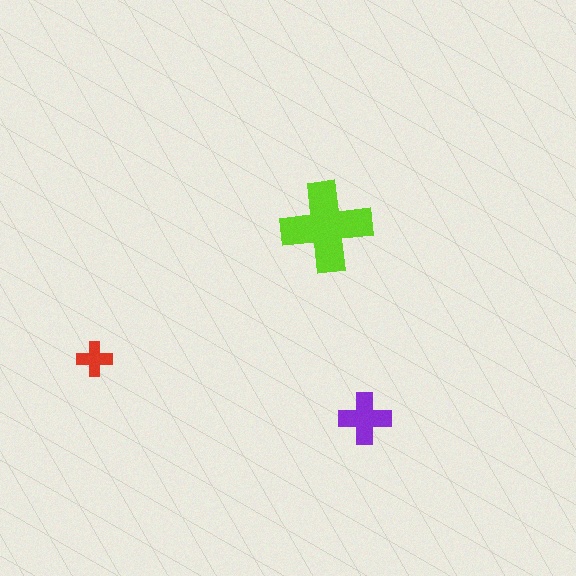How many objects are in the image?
There are 3 objects in the image.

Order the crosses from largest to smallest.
the lime one, the purple one, the red one.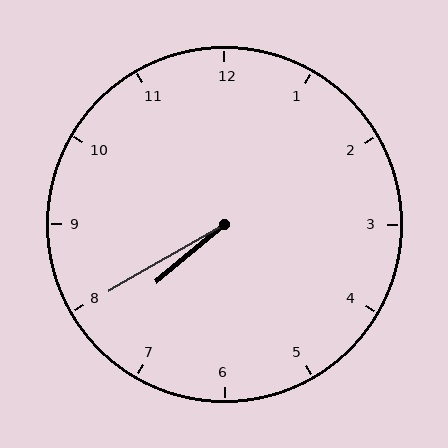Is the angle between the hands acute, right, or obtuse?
It is acute.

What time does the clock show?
7:40.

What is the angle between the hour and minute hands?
Approximately 10 degrees.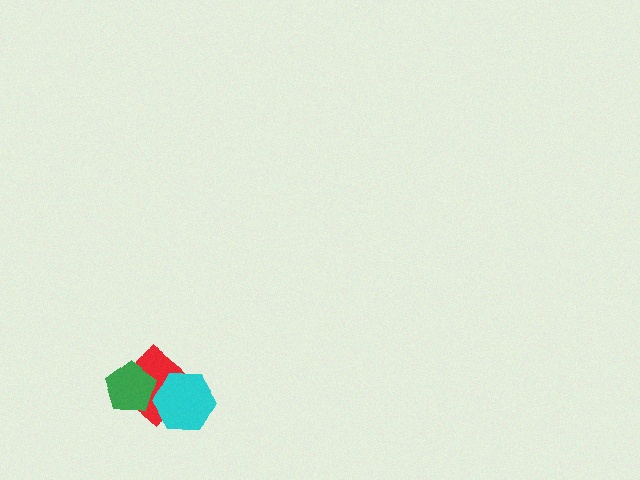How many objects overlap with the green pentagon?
1 object overlaps with the green pentagon.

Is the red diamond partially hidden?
Yes, it is partially covered by another shape.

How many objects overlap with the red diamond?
2 objects overlap with the red diamond.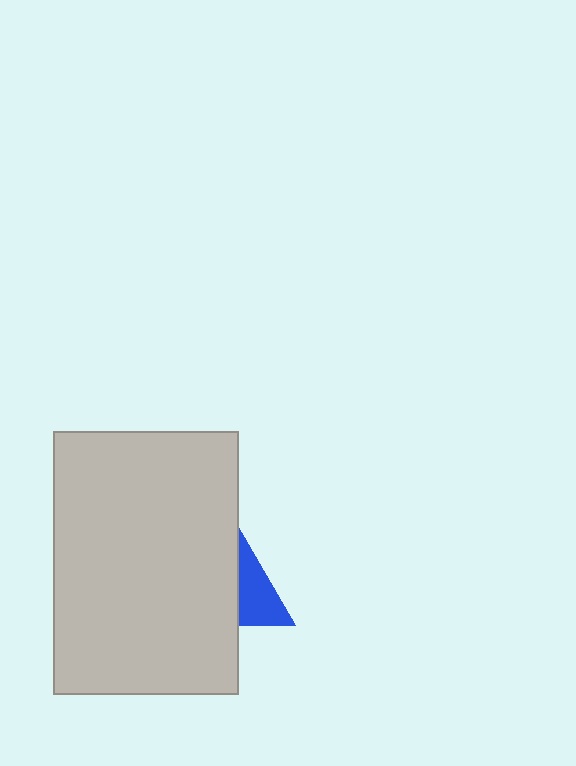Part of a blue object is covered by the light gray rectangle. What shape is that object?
It is a triangle.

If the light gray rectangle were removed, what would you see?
You would see the complete blue triangle.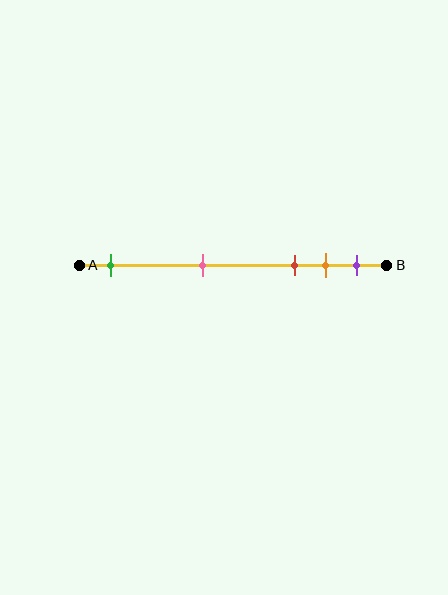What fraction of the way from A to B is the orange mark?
The orange mark is approximately 80% (0.8) of the way from A to B.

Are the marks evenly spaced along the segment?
No, the marks are not evenly spaced.